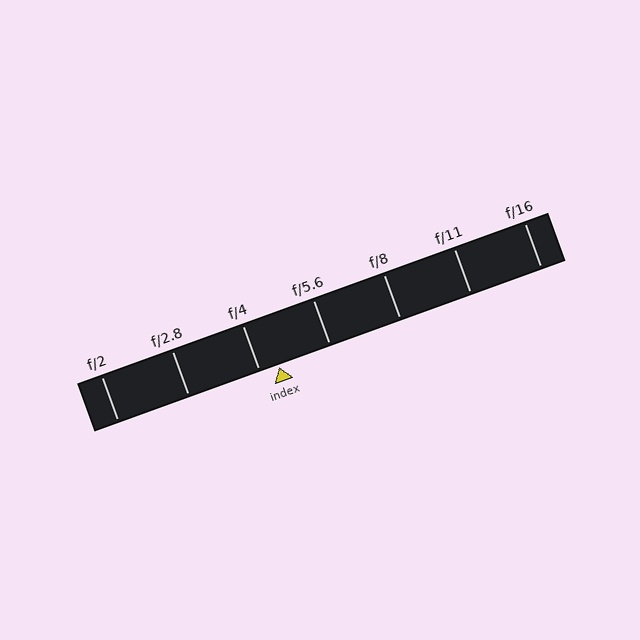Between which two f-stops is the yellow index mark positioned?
The index mark is between f/4 and f/5.6.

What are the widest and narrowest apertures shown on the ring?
The widest aperture shown is f/2 and the narrowest is f/16.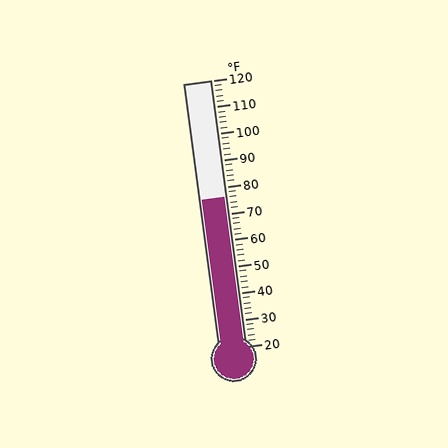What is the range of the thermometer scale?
The thermometer scale ranges from 20°F to 120°F.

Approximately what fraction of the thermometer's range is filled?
The thermometer is filled to approximately 55% of its range.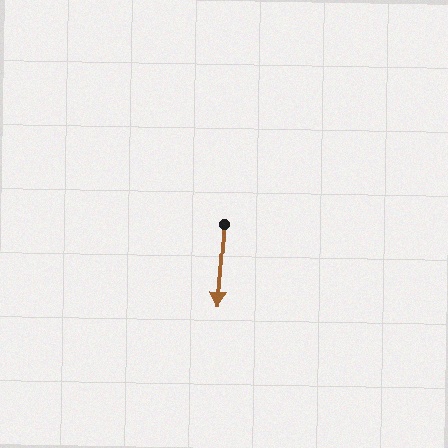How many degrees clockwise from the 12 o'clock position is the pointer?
Approximately 184 degrees.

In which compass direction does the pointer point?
South.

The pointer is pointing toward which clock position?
Roughly 6 o'clock.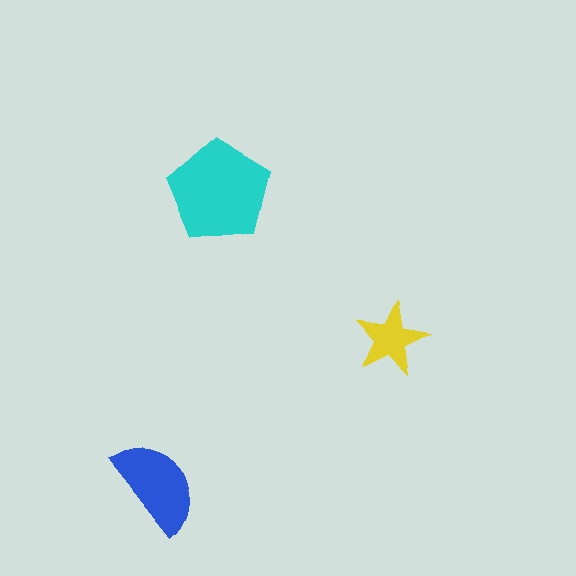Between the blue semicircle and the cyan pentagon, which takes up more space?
The cyan pentagon.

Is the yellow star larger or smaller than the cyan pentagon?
Smaller.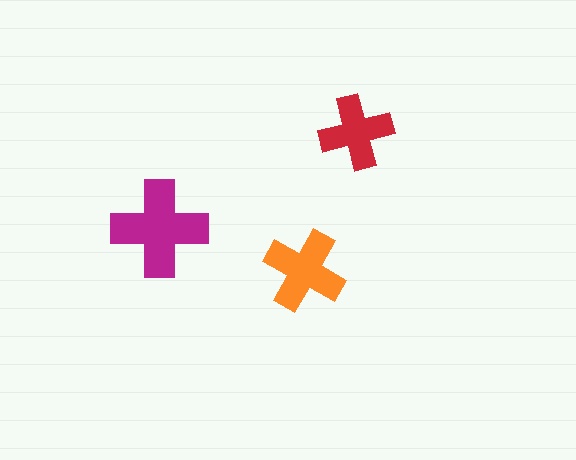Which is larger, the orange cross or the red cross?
The orange one.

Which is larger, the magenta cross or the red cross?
The magenta one.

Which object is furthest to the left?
The magenta cross is leftmost.